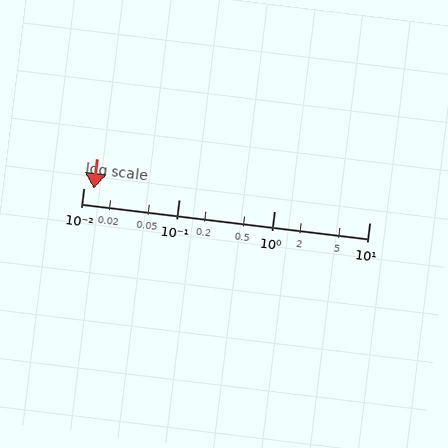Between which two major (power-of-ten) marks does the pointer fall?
The pointer is between 0.01 and 0.1.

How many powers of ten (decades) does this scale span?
The scale spans 3 decades, from 0.01 to 10.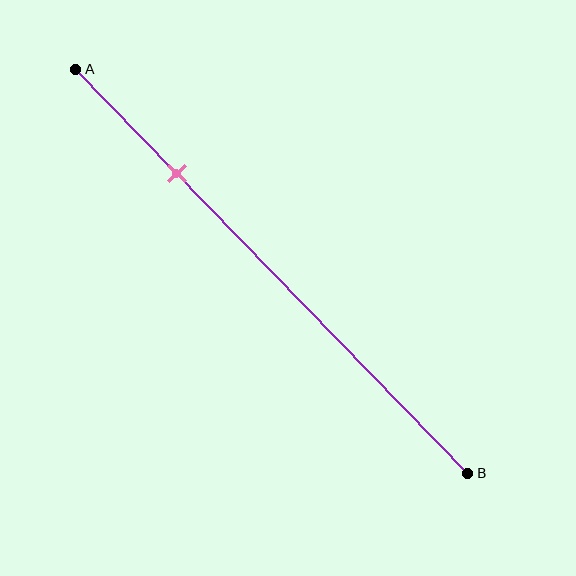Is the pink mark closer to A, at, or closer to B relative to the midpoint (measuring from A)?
The pink mark is closer to point A than the midpoint of segment AB.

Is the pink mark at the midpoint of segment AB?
No, the mark is at about 25% from A, not at the 50% midpoint.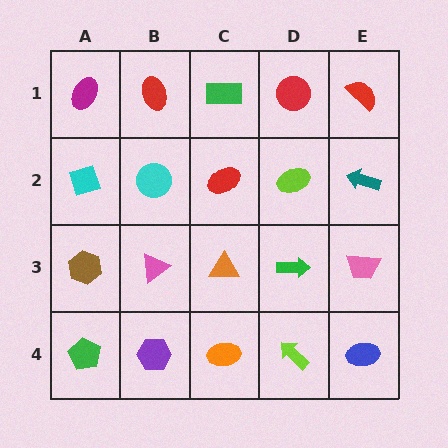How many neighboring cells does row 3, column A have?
3.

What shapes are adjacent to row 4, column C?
An orange triangle (row 3, column C), a purple hexagon (row 4, column B), a lime arrow (row 4, column D).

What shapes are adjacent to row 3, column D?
A lime ellipse (row 2, column D), a lime arrow (row 4, column D), an orange triangle (row 3, column C), a pink trapezoid (row 3, column E).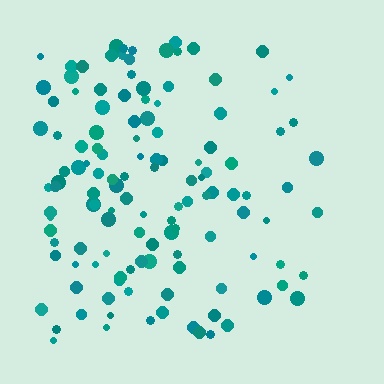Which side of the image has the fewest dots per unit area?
The right.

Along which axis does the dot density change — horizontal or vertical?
Horizontal.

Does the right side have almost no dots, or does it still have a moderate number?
Still a moderate number, just noticeably fewer than the left.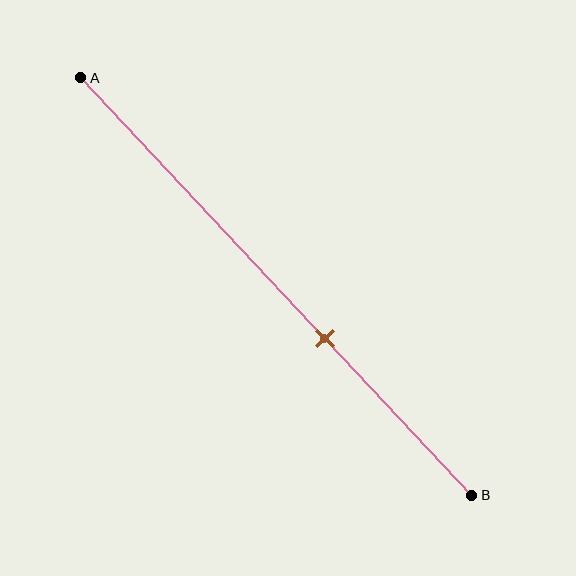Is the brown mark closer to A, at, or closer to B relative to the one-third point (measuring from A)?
The brown mark is closer to point B than the one-third point of segment AB.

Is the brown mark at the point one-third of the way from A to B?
No, the mark is at about 60% from A, not at the 33% one-third point.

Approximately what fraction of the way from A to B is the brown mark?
The brown mark is approximately 60% of the way from A to B.